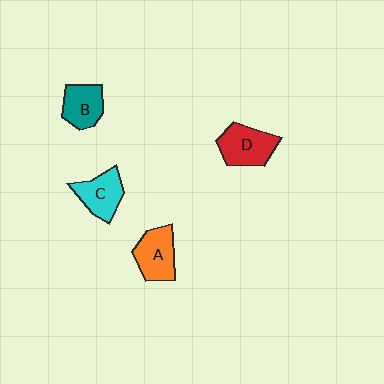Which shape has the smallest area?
Shape B (teal).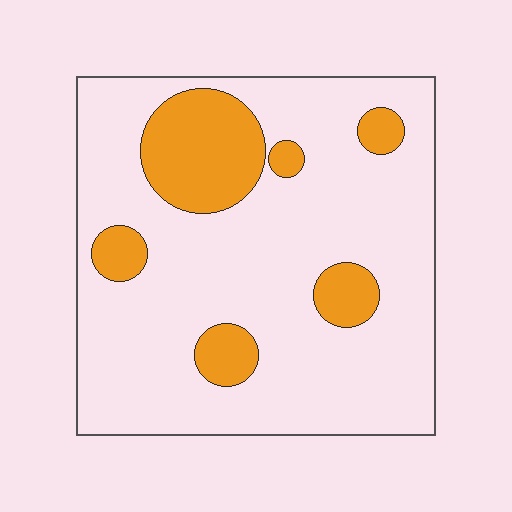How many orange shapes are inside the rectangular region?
6.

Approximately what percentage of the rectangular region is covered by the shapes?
Approximately 20%.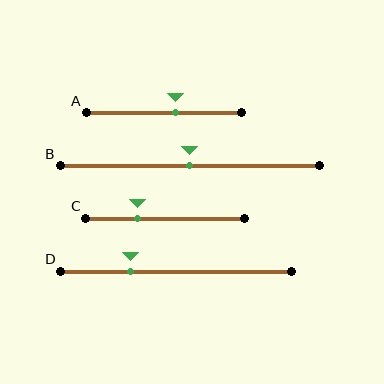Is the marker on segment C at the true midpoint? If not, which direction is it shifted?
No, the marker on segment C is shifted to the left by about 17% of the segment length.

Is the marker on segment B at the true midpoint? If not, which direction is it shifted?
Yes, the marker on segment B is at the true midpoint.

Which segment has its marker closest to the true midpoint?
Segment B has its marker closest to the true midpoint.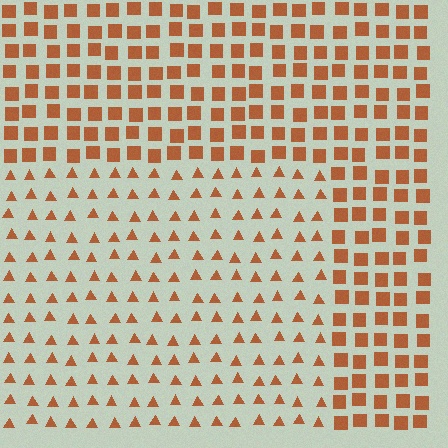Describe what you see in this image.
The image is filled with small brown elements arranged in a uniform grid. A rectangle-shaped region contains triangles, while the surrounding area contains squares. The boundary is defined purely by the change in element shape.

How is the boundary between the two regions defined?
The boundary is defined by a change in element shape: triangles inside vs. squares outside. All elements share the same color and spacing.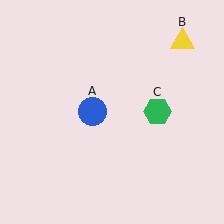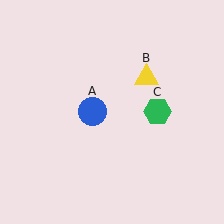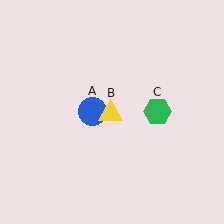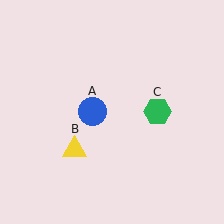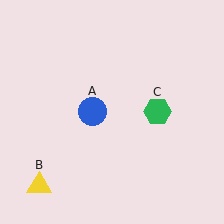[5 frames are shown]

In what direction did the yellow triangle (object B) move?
The yellow triangle (object B) moved down and to the left.